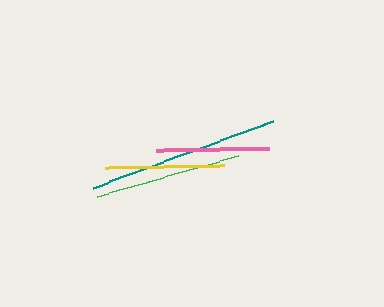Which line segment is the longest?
The teal line is the longest at approximately 193 pixels.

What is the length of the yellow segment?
The yellow segment is approximately 119 pixels long.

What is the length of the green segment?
The green segment is approximately 147 pixels long.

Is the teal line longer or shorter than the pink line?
The teal line is longer than the pink line.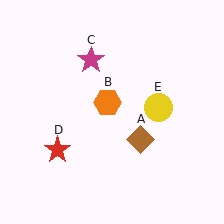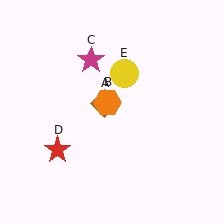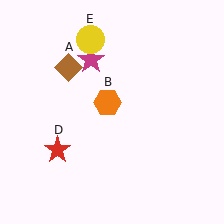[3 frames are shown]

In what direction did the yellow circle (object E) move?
The yellow circle (object E) moved up and to the left.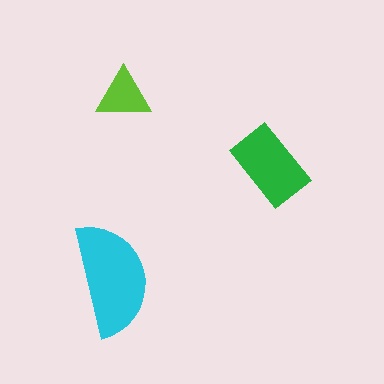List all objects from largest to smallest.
The cyan semicircle, the green rectangle, the lime triangle.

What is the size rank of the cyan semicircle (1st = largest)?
1st.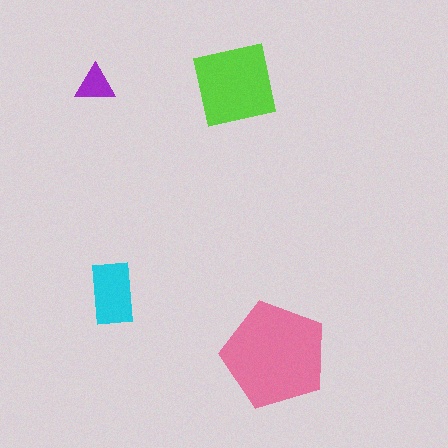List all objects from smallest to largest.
The purple triangle, the cyan rectangle, the lime square, the pink pentagon.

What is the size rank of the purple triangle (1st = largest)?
4th.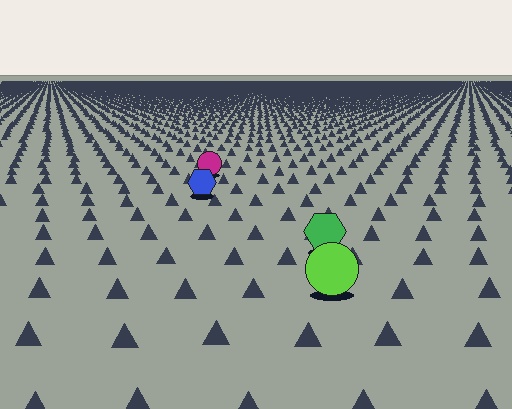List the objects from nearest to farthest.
From nearest to farthest: the lime circle, the green hexagon, the blue hexagon, the magenta circle.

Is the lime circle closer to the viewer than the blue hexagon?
Yes. The lime circle is closer — you can tell from the texture gradient: the ground texture is coarser near it.